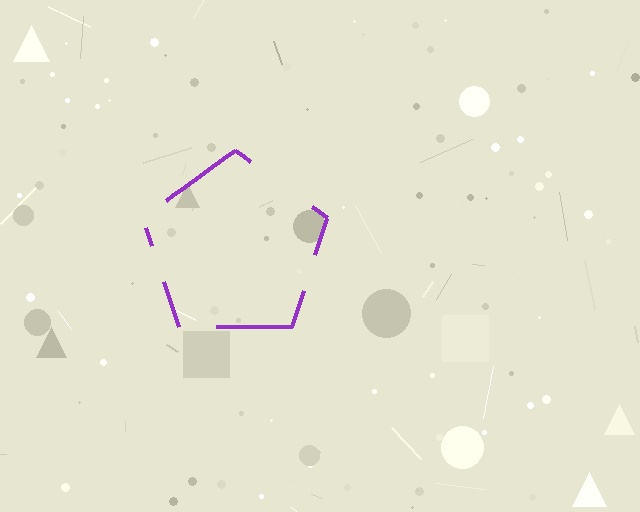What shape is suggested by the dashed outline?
The dashed outline suggests a pentagon.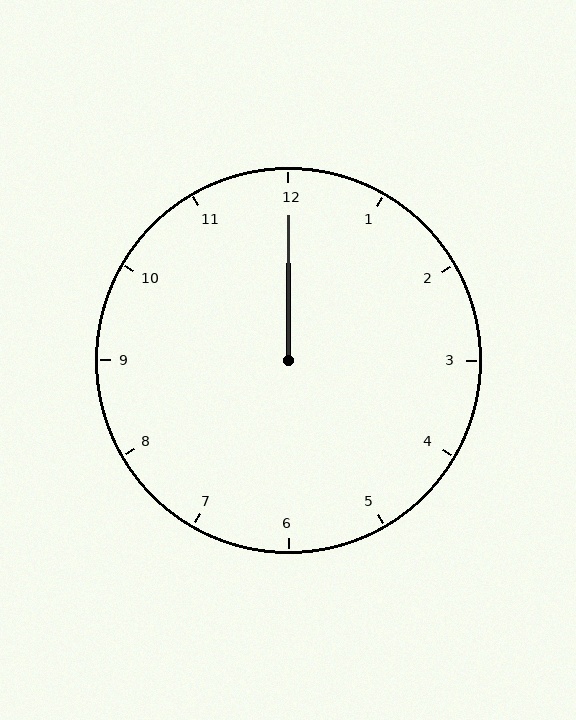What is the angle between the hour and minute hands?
Approximately 0 degrees.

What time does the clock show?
12:00.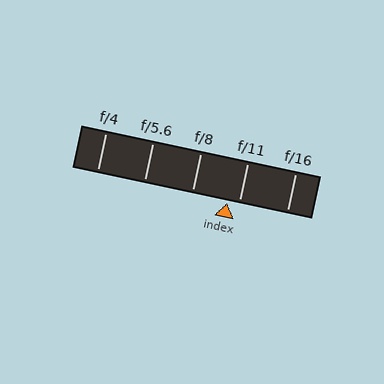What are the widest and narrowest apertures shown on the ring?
The widest aperture shown is f/4 and the narrowest is f/16.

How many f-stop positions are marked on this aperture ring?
There are 5 f-stop positions marked.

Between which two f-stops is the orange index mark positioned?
The index mark is between f/8 and f/11.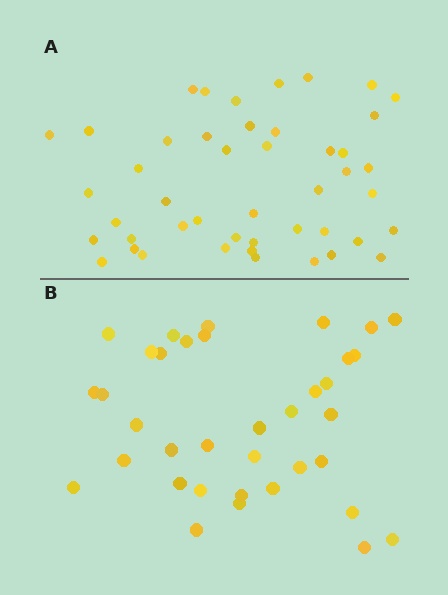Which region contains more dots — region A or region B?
Region A (the top region) has more dots.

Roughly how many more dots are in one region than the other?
Region A has roughly 10 or so more dots than region B.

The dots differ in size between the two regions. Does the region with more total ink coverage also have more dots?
No. Region B has more total ink coverage because its dots are larger, but region A actually contains more individual dots. Total area can be misleading — the number of items is what matters here.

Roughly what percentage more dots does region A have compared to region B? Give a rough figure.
About 30% more.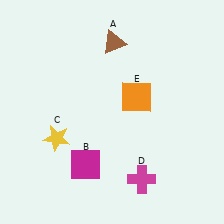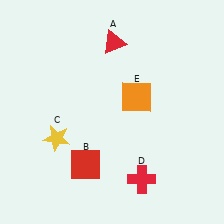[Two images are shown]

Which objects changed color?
A changed from brown to red. B changed from magenta to red. D changed from magenta to red.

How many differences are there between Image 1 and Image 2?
There are 3 differences between the two images.